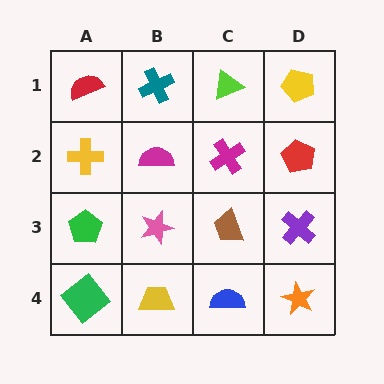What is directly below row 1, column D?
A red pentagon.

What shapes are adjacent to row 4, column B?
A pink star (row 3, column B), a green diamond (row 4, column A), a blue semicircle (row 4, column C).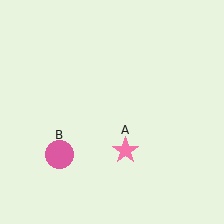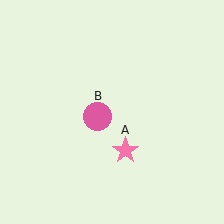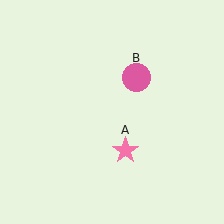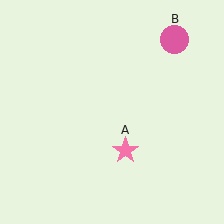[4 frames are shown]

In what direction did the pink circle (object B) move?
The pink circle (object B) moved up and to the right.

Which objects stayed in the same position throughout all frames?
Pink star (object A) remained stationary.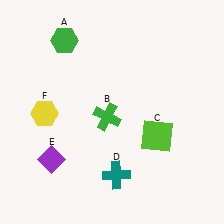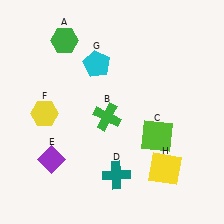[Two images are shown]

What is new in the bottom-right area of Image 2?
A yellow square (H) was added in the bottom-right area of Image 2.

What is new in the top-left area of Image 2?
A cyan pentagon (G) was added in the top-left area of Image 2.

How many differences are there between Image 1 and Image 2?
There are 2 differences between the two images.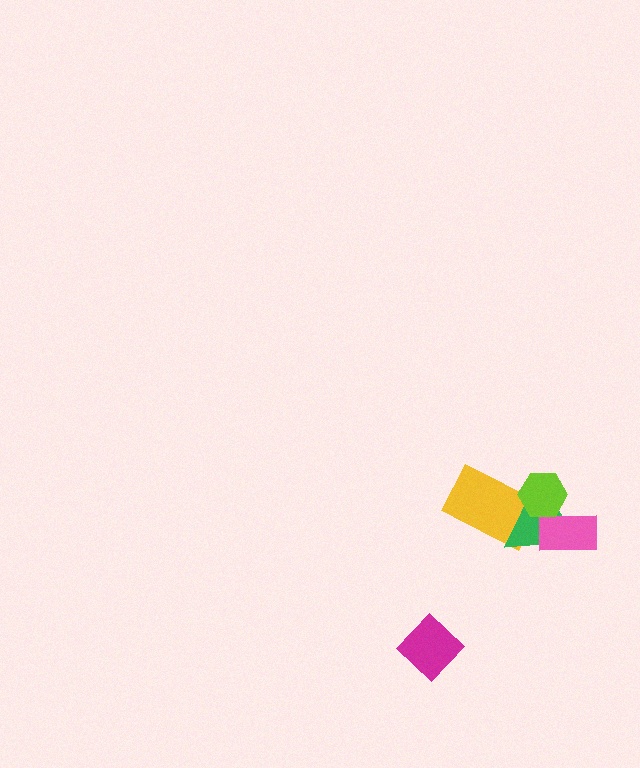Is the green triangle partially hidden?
Yes, it is partially covered by another shape.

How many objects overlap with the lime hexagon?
3 objects overlap with the lime hexagon.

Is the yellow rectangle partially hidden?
Yes, it is partially covered by another shape.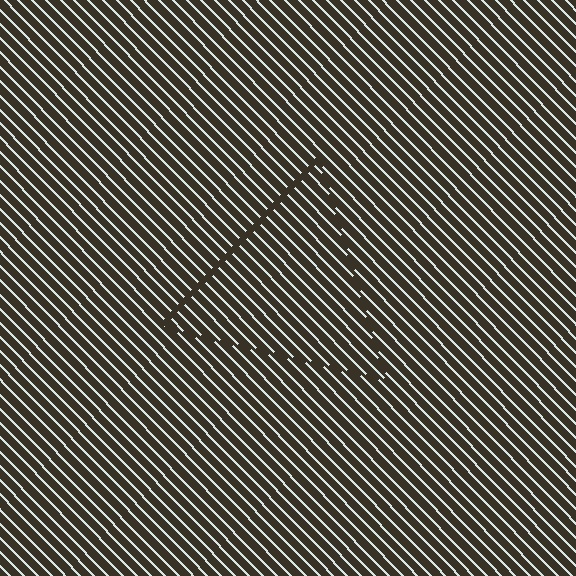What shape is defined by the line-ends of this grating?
An illusory triangle. The interior of the shape contains the same grating, shifted by half a period — the contour is defined by the phase discontinuity where line-ends from the inner and outer gratings abut.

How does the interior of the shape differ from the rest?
The interior of the shape contains the same grating, shifted by half a period — the contour is defined by the phase discontinuity where line-ends from the inner and outer gratings abut.